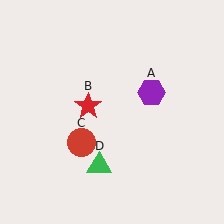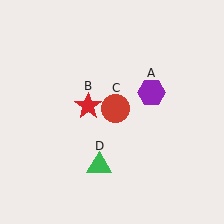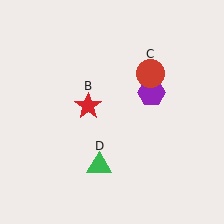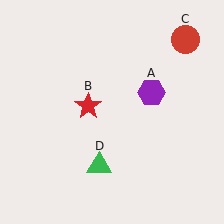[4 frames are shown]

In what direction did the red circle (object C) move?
The red circle (object C) moved up and to the right.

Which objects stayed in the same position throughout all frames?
Purple hexagon (object A) and red star (object B) and green triangle (object D) remained stationary.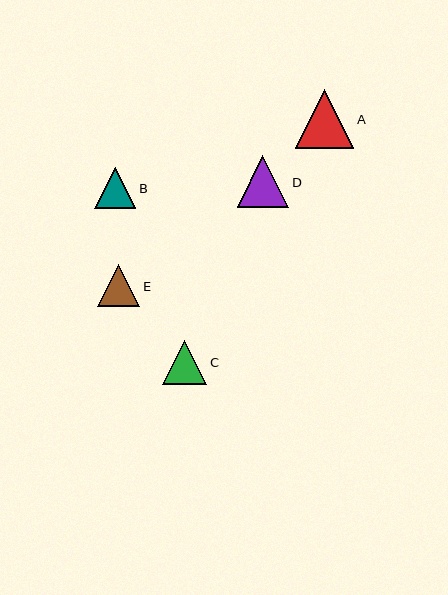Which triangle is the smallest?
Triangle B is the smallest with a size of approximately 41 pixels.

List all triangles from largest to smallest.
From largest to smallest: A, D, C, E, B.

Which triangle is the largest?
Triangle A is the largest with a size of approximately 59 pixels.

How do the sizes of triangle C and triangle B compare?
Triangle C and triangle B are approximately the same size.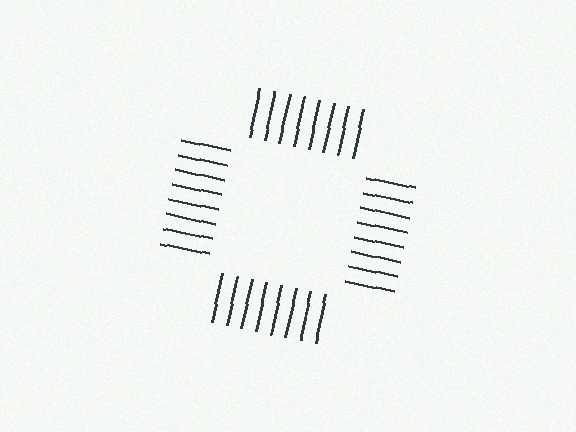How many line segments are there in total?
32 — 8 along each of the 4 edges.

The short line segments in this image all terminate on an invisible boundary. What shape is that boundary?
An illusory square — the line segments terminate on its edges but no continuous stroke is drawn.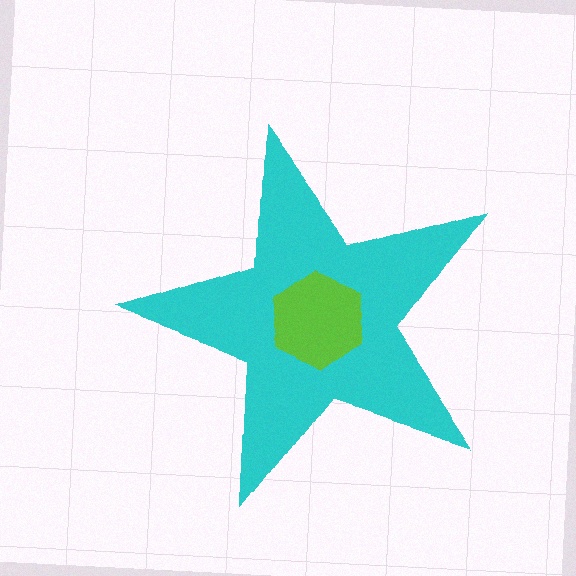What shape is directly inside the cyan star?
The lime hexagon.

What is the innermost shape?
The lime hexagon.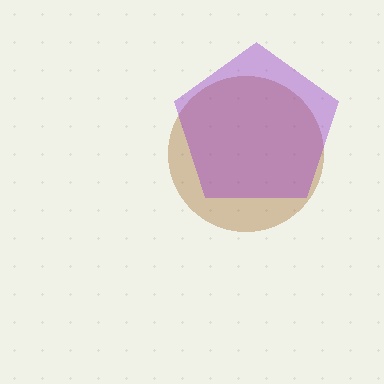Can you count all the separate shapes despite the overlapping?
Yes, there are 2 separate shapes.